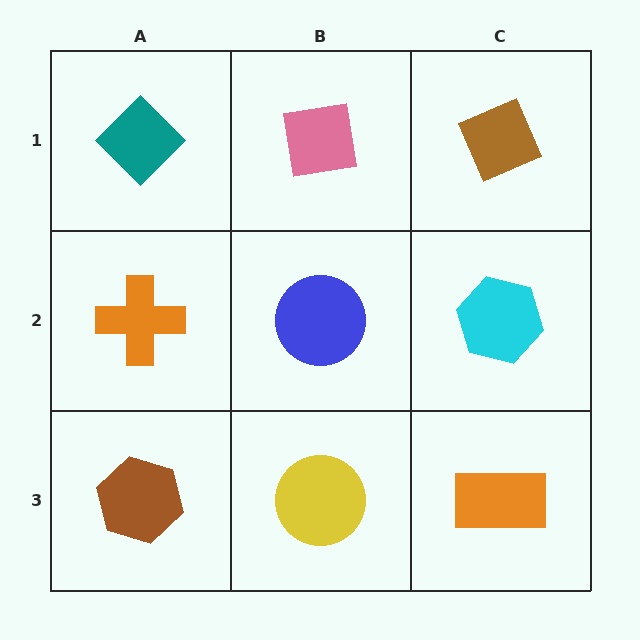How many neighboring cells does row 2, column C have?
3.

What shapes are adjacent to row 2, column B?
A pink square (row 1, column B), a yellow circle (row 3, column B), an orange cross (row 2, column A), a cyan hexagon (row 2, column C).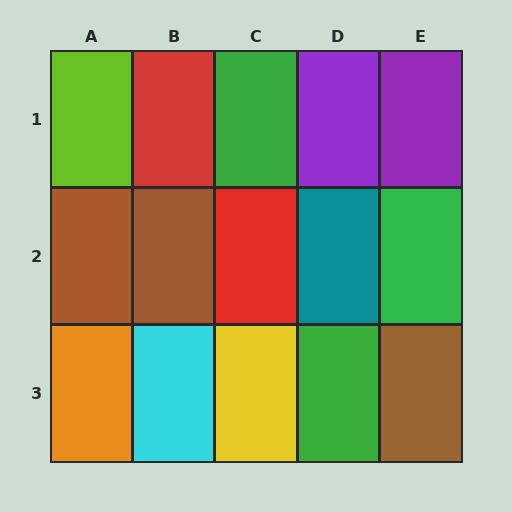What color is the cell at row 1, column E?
Purple.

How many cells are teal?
1 cell is teal.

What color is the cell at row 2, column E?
Green.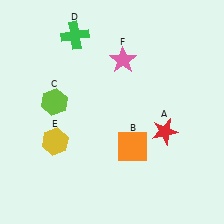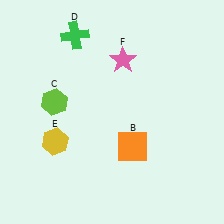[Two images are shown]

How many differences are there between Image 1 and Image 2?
There is 1 difference between the two images.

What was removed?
The red star (A) was removed in Image 2.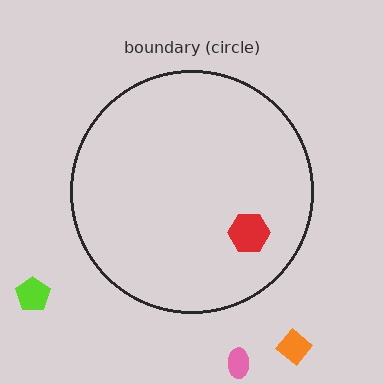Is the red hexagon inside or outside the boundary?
Inside.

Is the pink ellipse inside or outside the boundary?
Outside.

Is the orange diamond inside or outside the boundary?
Outside.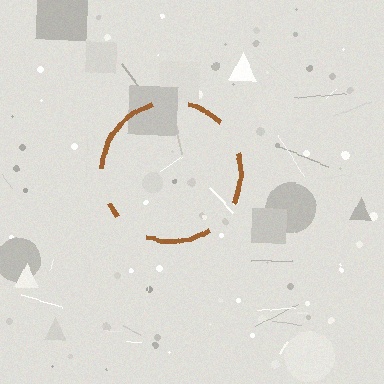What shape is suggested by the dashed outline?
The dashed outline suggests a circle.